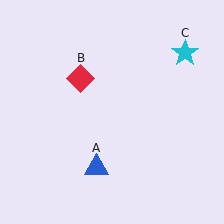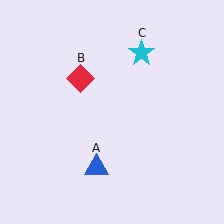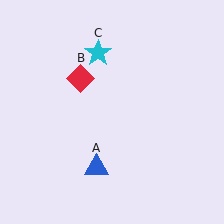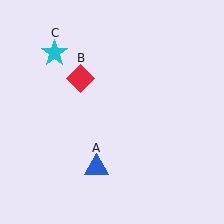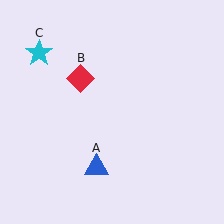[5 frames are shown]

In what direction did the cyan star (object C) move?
The cyan star (object C) moved left.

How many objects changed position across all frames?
1 object changed position: cyan star (object C).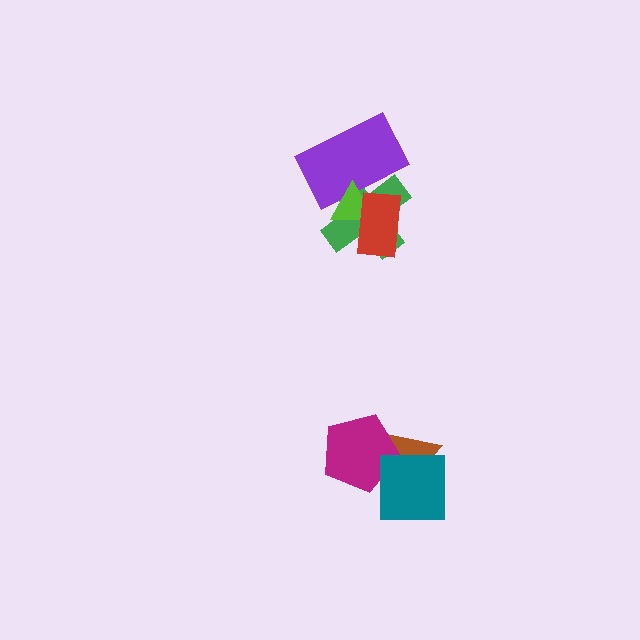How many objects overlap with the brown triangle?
2 objects overlap with the brown triangle.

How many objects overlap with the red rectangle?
3 objects overlap with the red rectangle.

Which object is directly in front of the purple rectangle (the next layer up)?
The lime triangle is directly in front of the purple rectangle.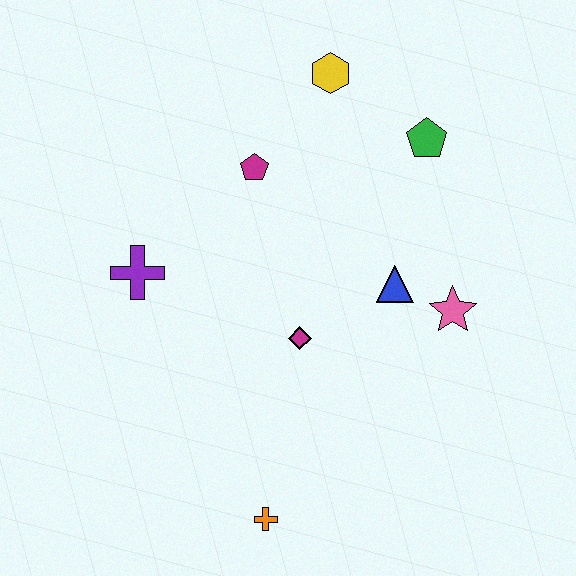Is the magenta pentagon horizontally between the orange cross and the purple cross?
Yes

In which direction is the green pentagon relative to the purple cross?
The green pentagon is to the right of the purple cross.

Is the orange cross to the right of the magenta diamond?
No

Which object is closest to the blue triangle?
The pink star is closest to the blue triangle.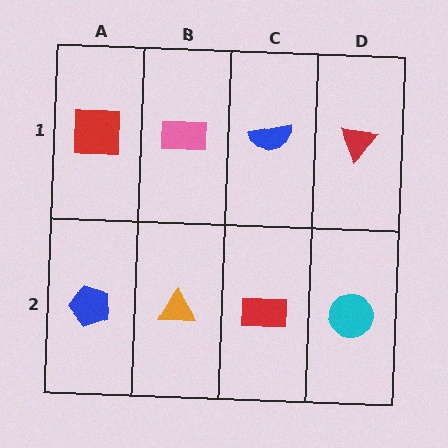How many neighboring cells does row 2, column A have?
2.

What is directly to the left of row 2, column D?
A red rectangle.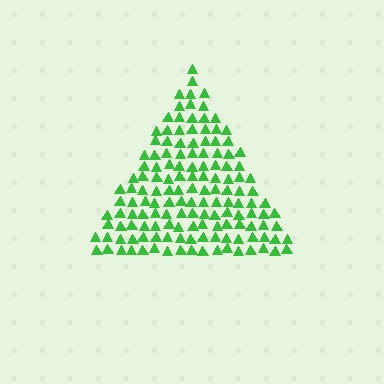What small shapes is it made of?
It is made of small triangles.